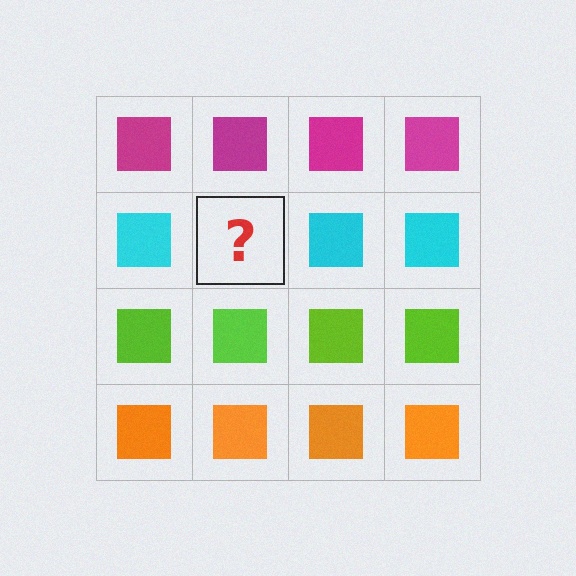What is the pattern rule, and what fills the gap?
The rule is that each row has a consistent color. The gap should be filled with a cyan square.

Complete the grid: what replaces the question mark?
The question mark should be replaced with a cyan square.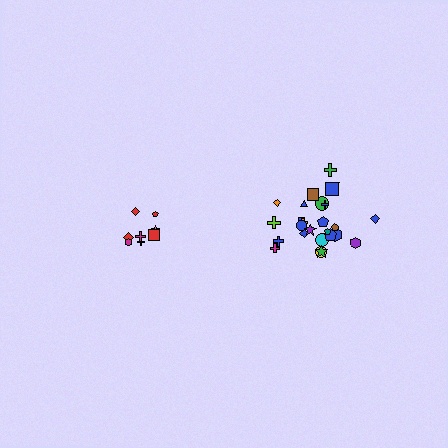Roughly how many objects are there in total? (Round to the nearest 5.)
Roughly 35 objects in total.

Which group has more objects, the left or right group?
The right group.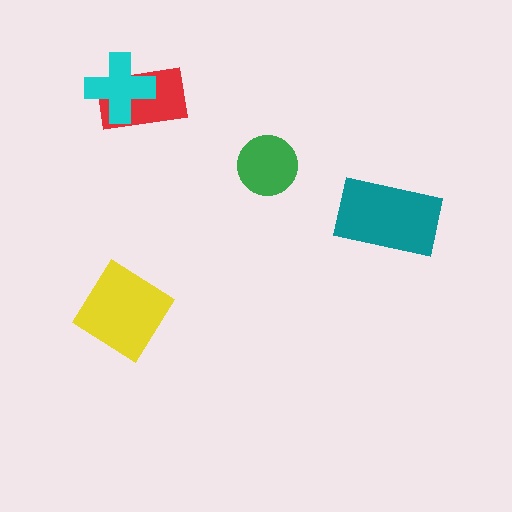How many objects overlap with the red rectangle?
1 object overlaps with the red rectangle.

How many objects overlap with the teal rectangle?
0 objects overlap with the teal rectangle.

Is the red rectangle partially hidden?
Yes, it is partially covered by another shape.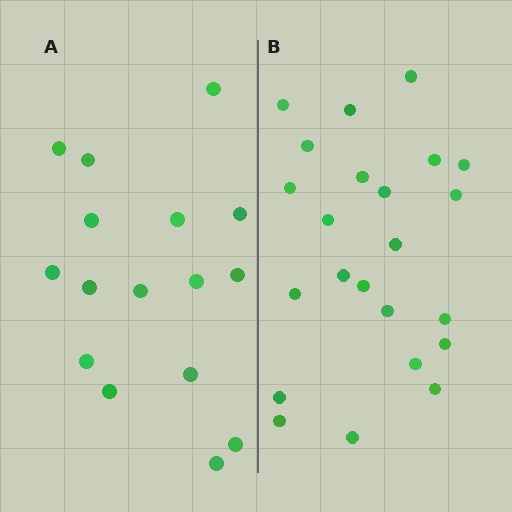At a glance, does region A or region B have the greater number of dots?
Region B (the right region) has more dots.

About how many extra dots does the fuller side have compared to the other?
Region B has roughly 8 or so more dots than region A.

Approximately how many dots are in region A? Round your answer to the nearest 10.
About 20 dots. (The exact count is 16, which rounds to 20.)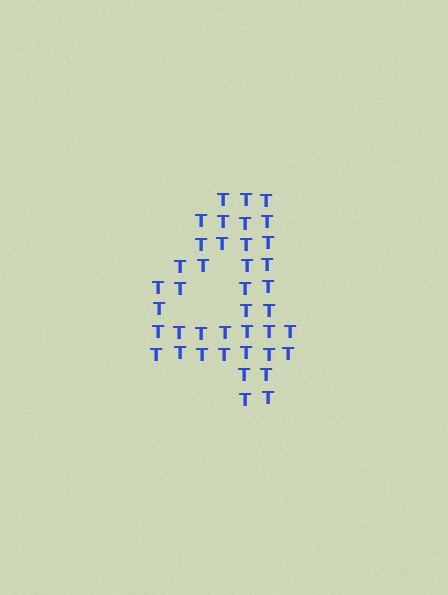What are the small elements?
The small elements are letter T's.